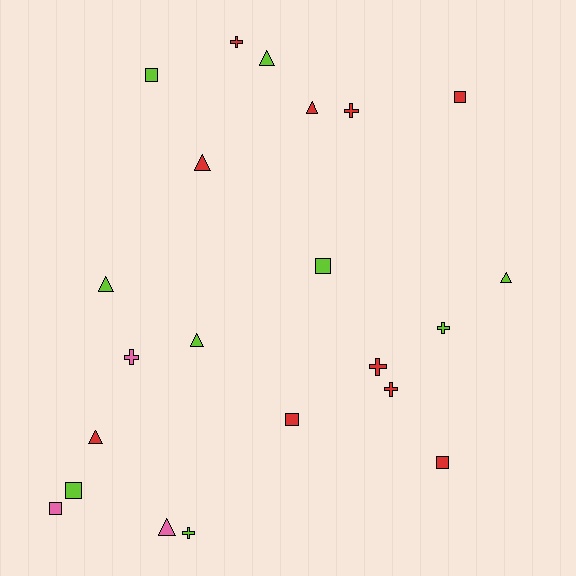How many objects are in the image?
There are 22 objects.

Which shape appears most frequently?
Triangle, with 8 objects.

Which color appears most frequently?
Red, with 10 objects.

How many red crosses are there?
There are 4 red crosses.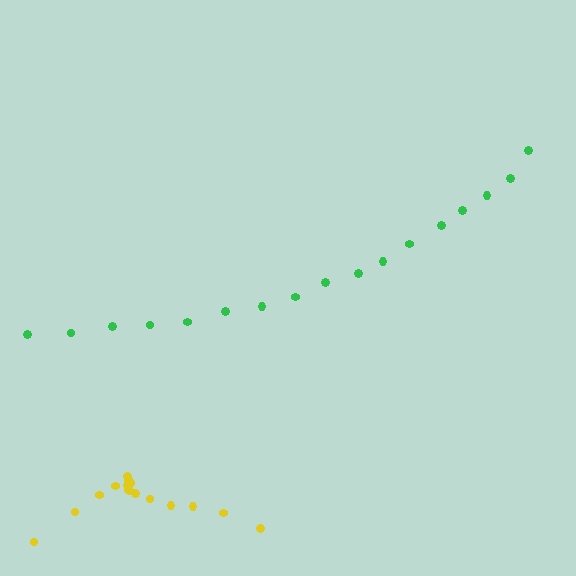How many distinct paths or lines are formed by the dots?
There are 2 distinct paths.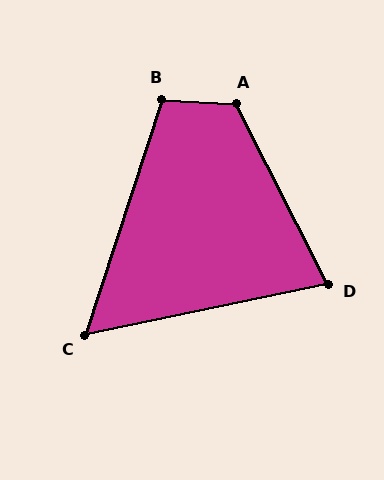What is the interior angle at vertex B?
Approximately 105 degrees (obtuse).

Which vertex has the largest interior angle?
A, at approximately 120 degrees.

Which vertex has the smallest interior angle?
C, at approximately 60 degrees.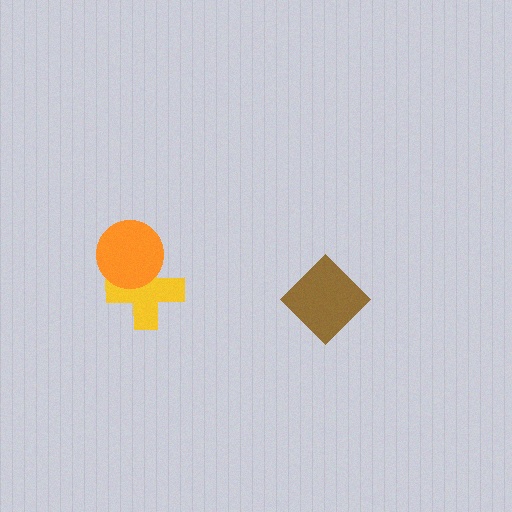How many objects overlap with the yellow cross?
1 object overlaps with the yellow cross.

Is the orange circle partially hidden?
No, no other shape covers it.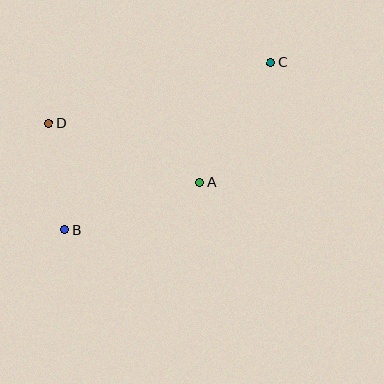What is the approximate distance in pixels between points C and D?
The distance between C and D is approximately 230 pixels.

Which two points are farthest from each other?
Points B and C are farthest from each other.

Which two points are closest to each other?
Points B and D are closest to each other.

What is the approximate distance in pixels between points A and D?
The distance between A and D is approximately 162 pixels.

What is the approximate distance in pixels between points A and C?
The distance between A and C is approximately 140 pixels.